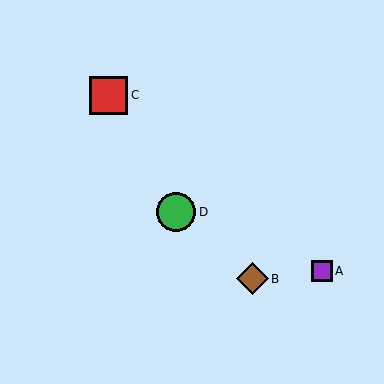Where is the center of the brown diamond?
The center of the brown diamond is at (252, 279).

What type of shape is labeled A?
Shape A is a purple square.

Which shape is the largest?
The green circle (labeled D) is the largest.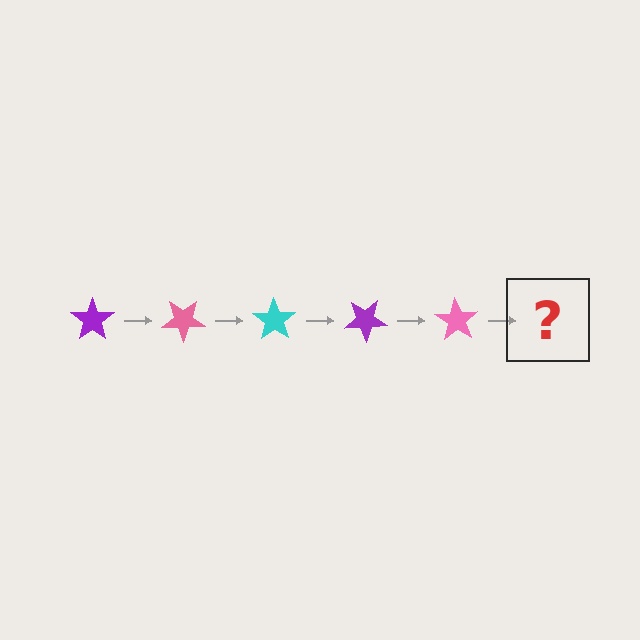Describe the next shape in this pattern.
It should be a cyan star, rotated 175 degrees from the start.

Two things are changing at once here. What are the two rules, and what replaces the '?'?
The two rules are that it rotates 35 degrees each step and the color cycles through purple, pink, and cyan. The '?' should be a cyan star, rotated 175 degrees from the start.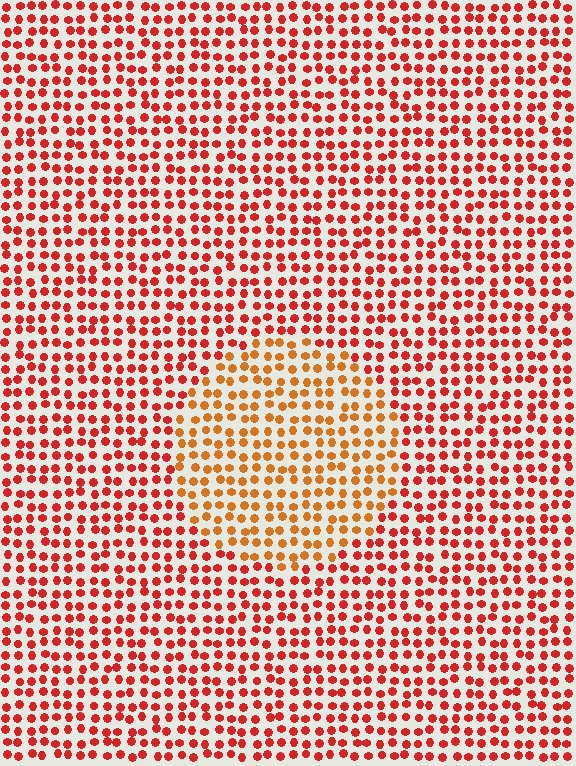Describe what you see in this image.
The image is filled with small red elements in a uniform arrangement. A circle-shaped region is visible where the elements are tinted to a slightly different hue, forming a subtle color boundary.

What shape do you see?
I see a circle.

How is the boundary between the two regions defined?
The boundary is defined purely by a slight shift in hue (about 30 degrees). Spacing, size, and orientation are identical on both sides.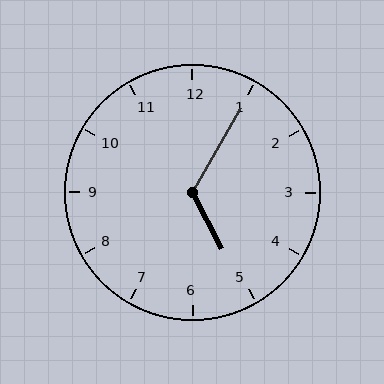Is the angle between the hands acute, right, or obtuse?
It is obtuse.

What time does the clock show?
5:05.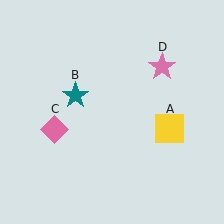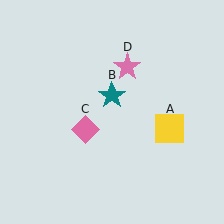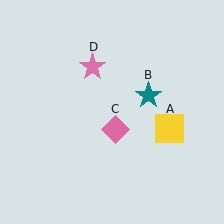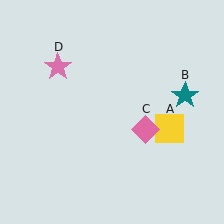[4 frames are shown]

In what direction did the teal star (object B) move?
The teal star (object B) moved right.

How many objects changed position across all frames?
3 objects changed position: teal star (object B), pink diamond (object C), pink star (object D).